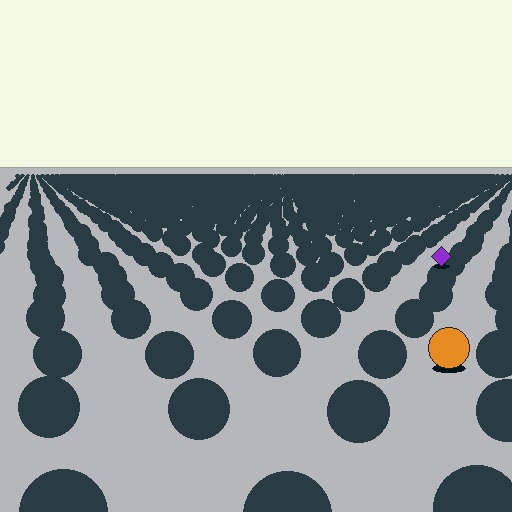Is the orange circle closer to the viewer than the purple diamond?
Yes. The orange circle is closer — you can tell from the texture gradient: the ground texture is coarser near it.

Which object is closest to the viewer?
The orange circle is closest. The texture marks near it are larger and more spread out.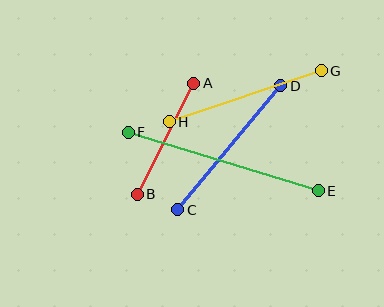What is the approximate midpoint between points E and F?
The midpoint is at approximately (223, 162) pixels.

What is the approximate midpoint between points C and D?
The midpoint is at approximately (229, 148) pixels.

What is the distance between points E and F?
The distance is approximately 198 pixels.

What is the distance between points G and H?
The distance is approximately 160 pixels.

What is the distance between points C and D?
The distance is approximately 161 pixels.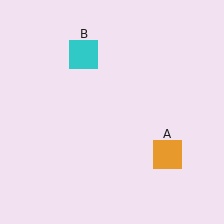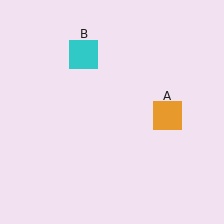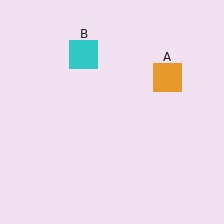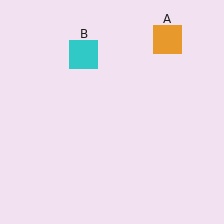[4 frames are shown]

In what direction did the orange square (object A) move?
The orange square (object A) moved up.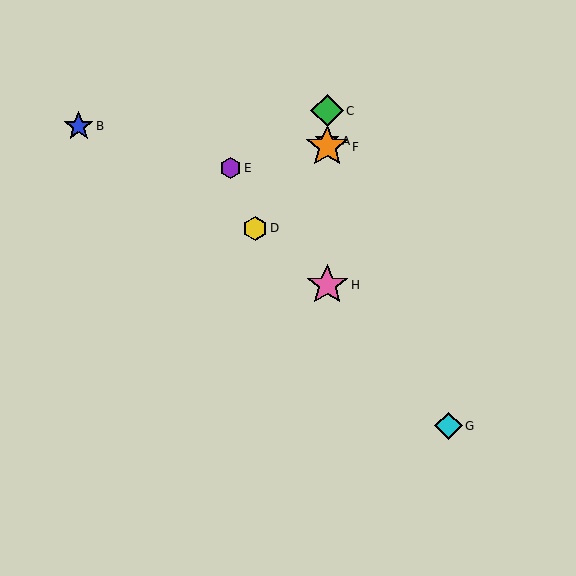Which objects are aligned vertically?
Objects A, C, F, H are aligned vertically.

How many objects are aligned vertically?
4 objects (A, C, F, H) are aligned vertically.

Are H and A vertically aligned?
Yes, both are at x≈327.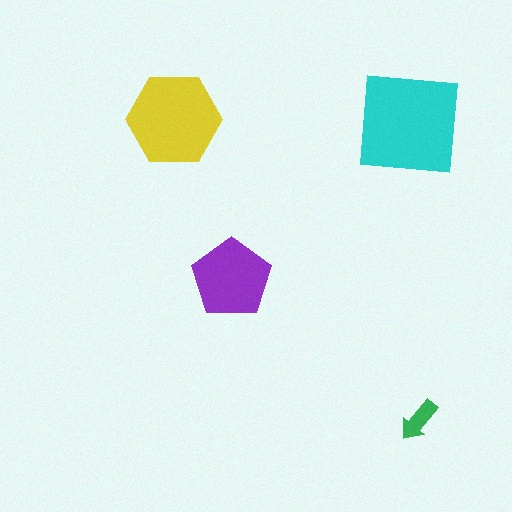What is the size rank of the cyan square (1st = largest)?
1st.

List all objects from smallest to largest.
The green arrow, the purple pentagon, the yellow hexagon, the cyan square.